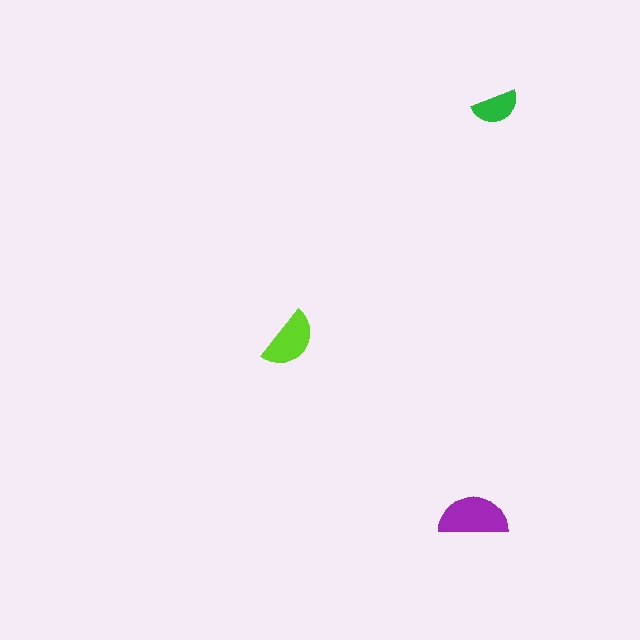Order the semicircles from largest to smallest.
the purple one, the lime one, the green one.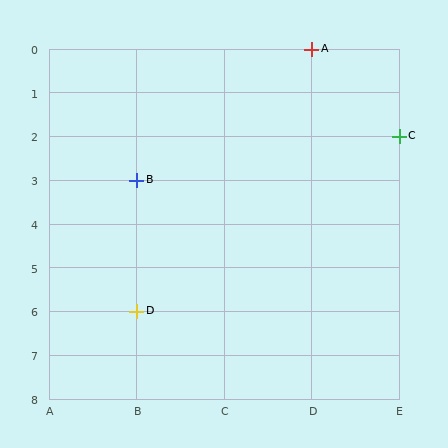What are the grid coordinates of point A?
Point A is at grid coordinates (D, 0).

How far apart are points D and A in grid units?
Points D and A are 2 columns and 6 rows apart (about 6.3 grid units diagonally).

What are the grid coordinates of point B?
Point B is at grid coordinates (B, 3).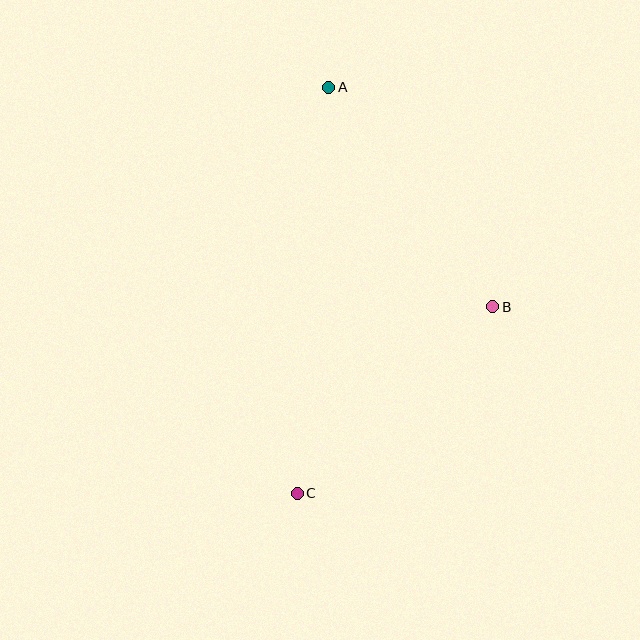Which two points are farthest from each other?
Points A and C are farthest from each other.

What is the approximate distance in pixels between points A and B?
The distance between A and B is approximately 275 pixels.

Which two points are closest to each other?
Points B and C are closest to each other.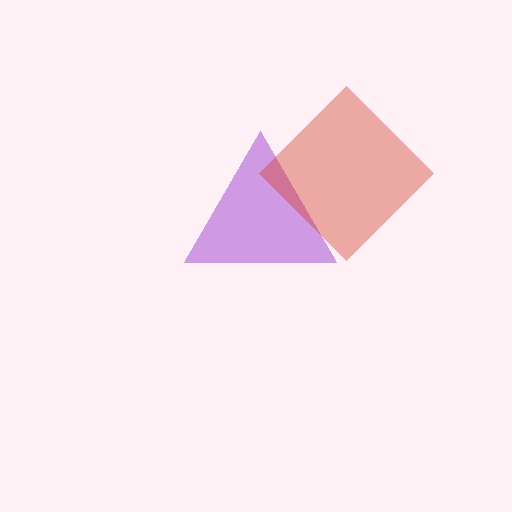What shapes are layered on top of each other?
The layered shapes are: a purple triangle, a red diamond.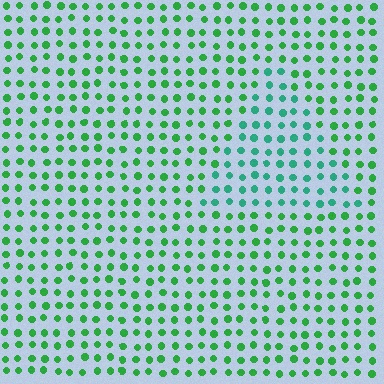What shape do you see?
I see a triangle.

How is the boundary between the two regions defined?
The boundary is defined purely by a slight shift in hue (about 32 degrees). Spacing, size, and orientation are identical on both sides.